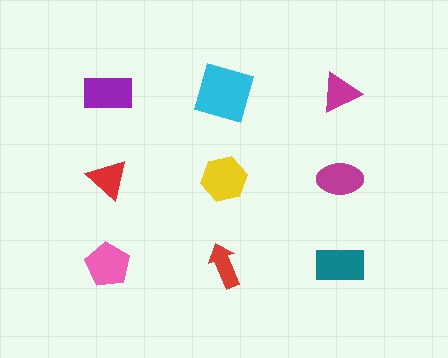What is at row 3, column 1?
A pink pentagon.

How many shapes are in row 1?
3 shapes.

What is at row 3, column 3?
A teal rectangle.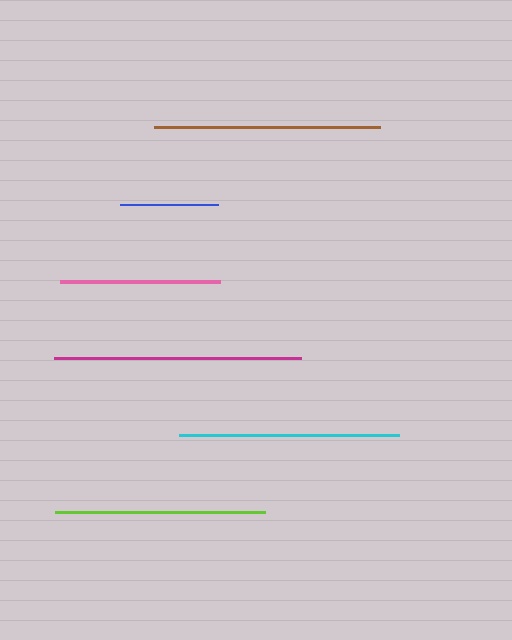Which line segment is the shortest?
The blue line is the shortest at approximately 98 pixels.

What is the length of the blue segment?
The blue segment is approximately 98 pixels long.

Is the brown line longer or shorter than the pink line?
The brown line is longer than the pink line.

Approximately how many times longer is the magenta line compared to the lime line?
The magenta line is approximately 1.2 times the length of the lime line.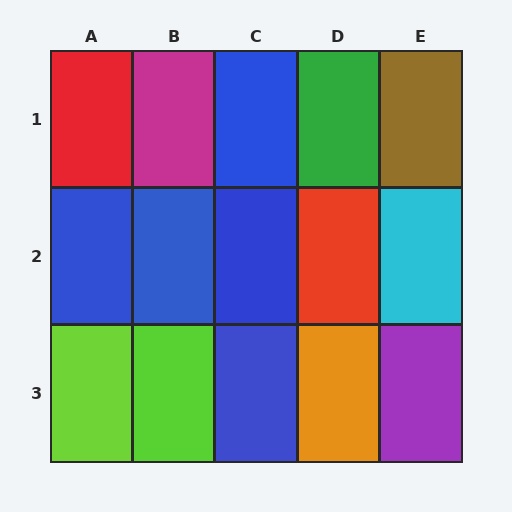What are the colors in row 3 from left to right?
Lime, lime, blue, orange, purple.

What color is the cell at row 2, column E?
Cyan.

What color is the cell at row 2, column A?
Blue.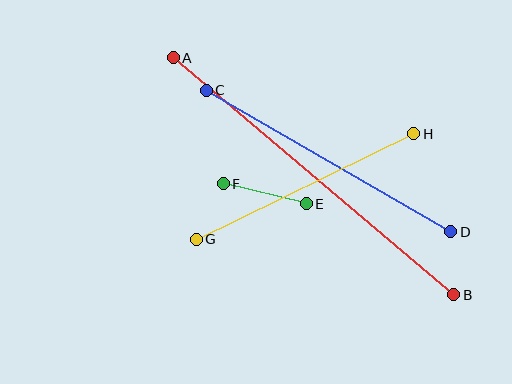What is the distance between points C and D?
The distance is approximately 283 pixels.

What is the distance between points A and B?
The distance is approximately 367 pixels.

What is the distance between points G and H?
The distance is approximately 242 pixels.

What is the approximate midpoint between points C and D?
The midpoint is at approximately (328, 161) pixels.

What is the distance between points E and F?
The distance is approximately 85 pixels.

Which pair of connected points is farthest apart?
Points A and B are farthest apart.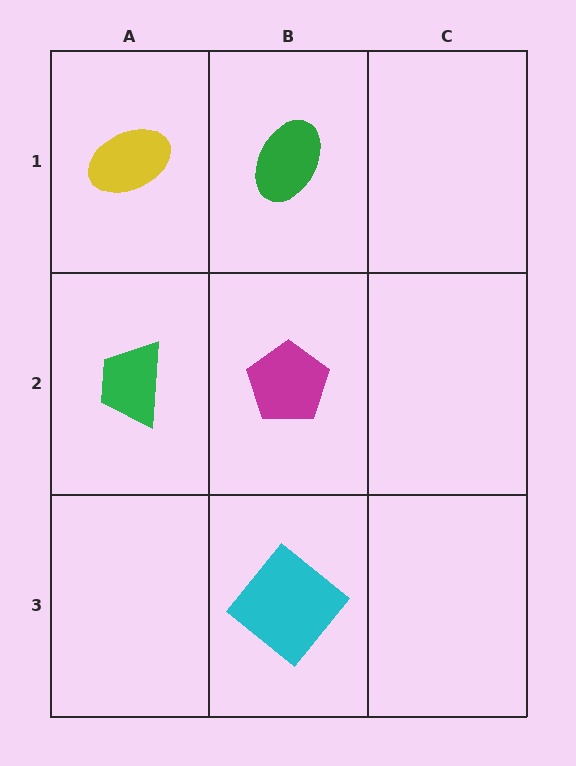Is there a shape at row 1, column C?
No, that cell is empty.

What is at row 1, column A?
A yellow ellipse.